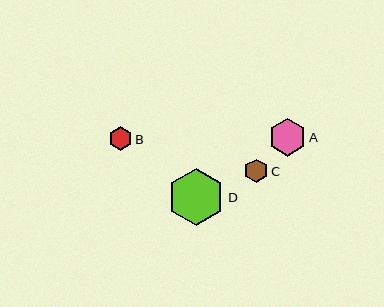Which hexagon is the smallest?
Hexagon B is the smallest with a size of approximately 23 pixels.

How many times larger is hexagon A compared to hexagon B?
Hexagon A is approximately 1.6 times the size of hexagon B.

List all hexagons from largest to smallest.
From largest to smallest: D, A, C, B.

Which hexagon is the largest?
Hexagon D is the largest with a size of approximately 57 pixels.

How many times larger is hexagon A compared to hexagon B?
Hexagon A is approximately 1.6 times the size of hexagon B.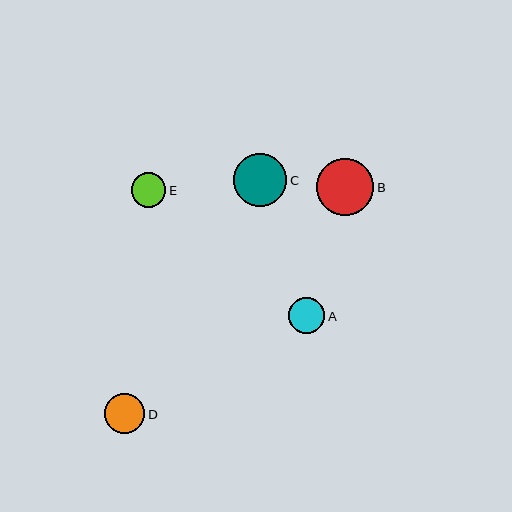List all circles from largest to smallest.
From largest to smallest: B, C, D, A, E.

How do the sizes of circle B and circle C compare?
Circle B and circle C are approximately the same size.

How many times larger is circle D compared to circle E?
Circle D is approximately 1.2 times the size of circle E.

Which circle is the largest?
Circle B is the largest with a size of approximately 58 pixels.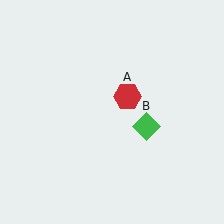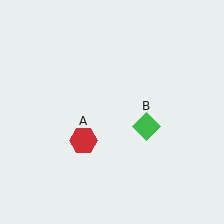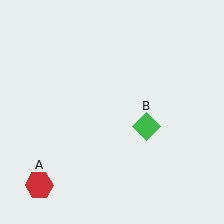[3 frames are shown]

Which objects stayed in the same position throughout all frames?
Green diamond (object B) remained stationary.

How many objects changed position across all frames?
1 object changed position: red hexagon (object A).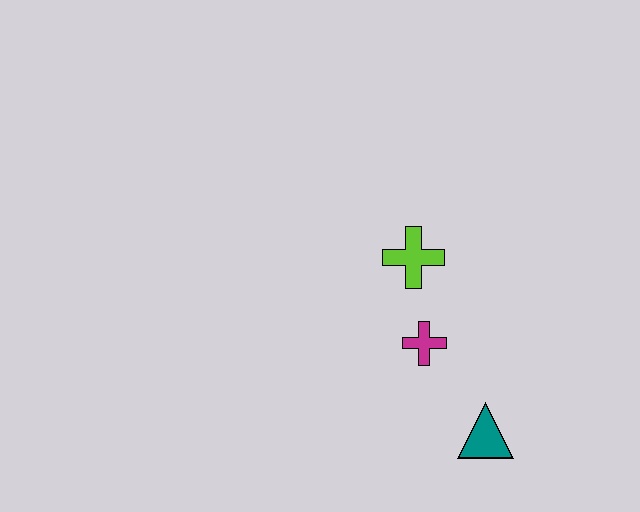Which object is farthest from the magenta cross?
The teal triangle is farthest from the magenta cross.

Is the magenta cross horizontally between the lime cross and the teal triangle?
Yes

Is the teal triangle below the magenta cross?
Yes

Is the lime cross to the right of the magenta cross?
No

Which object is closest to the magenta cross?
The lime cross is closest to the magenta cross.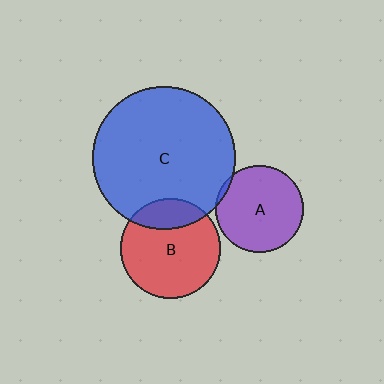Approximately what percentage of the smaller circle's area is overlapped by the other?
Approximately 20%.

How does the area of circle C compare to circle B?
Approximately 2.1 times.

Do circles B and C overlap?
Yes.